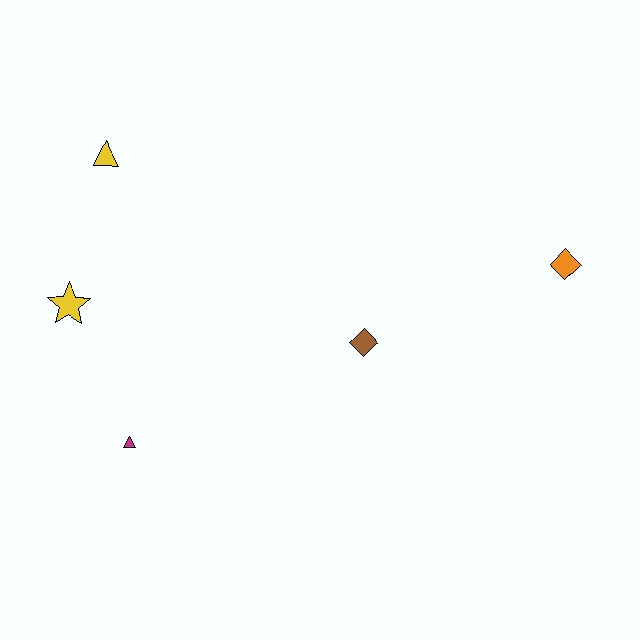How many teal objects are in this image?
There are no teal objects.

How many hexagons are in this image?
There are no hexagons.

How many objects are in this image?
There are 5 objects.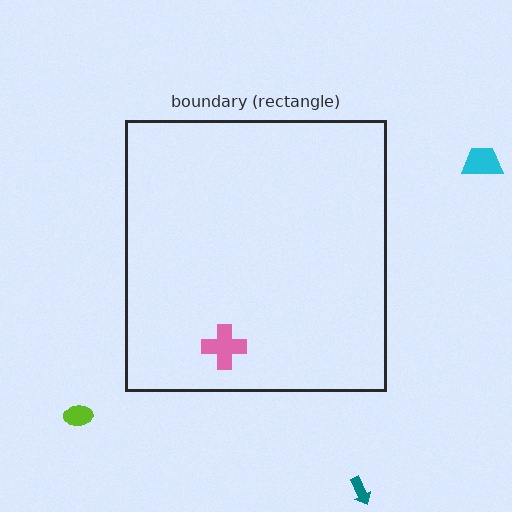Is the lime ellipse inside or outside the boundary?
Outside.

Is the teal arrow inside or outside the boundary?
Outside.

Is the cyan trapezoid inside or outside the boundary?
Outside.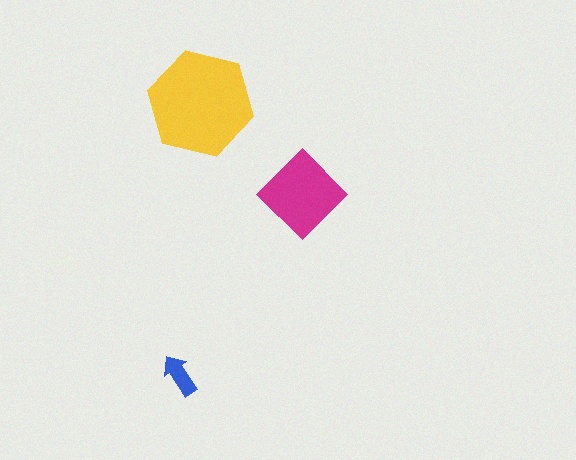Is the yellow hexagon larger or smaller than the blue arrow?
Larger.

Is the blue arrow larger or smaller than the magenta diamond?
Smaller.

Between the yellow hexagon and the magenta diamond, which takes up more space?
The yellow hexagon.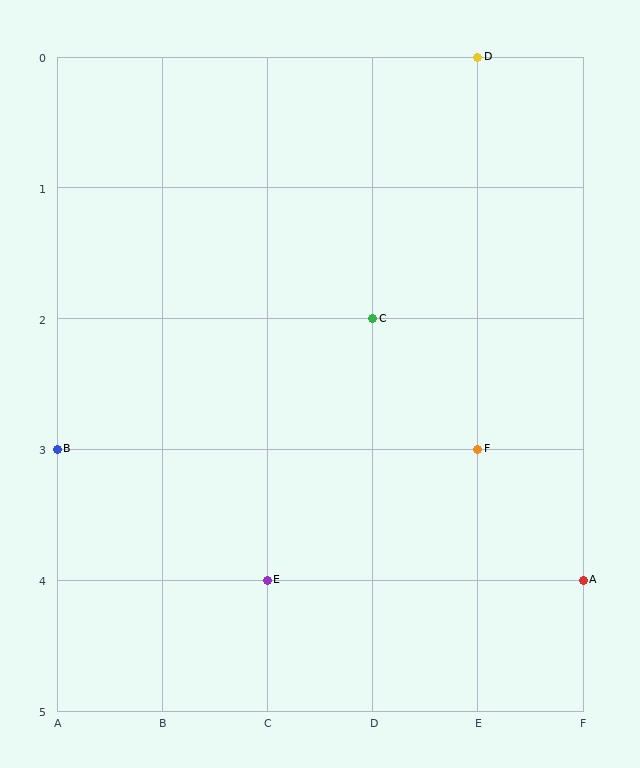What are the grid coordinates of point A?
Point A is at grid coordinates (F, 4).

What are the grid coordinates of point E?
Point E is at grid coordinates (C, 4).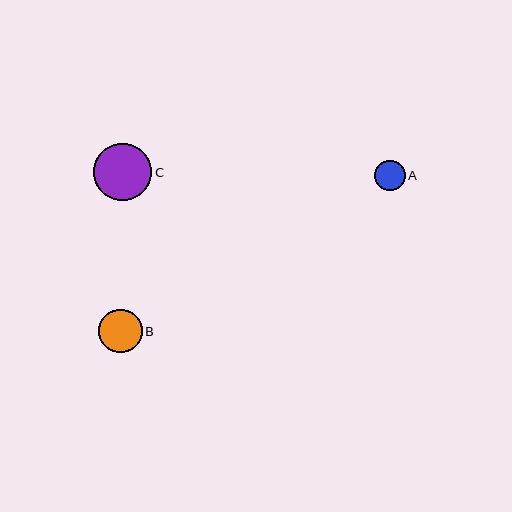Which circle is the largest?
Circle C is the largest with a size of approximately 58 pixels.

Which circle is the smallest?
Circle A is the smallest with a size of approximately 30 pixels.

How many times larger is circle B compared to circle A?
Circle B is approximately 1.4 times the size of circle A.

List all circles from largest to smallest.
From largest to smallest: C, B, A.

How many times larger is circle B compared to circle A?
Circle B is approximately 1.4 times the size of circle A.